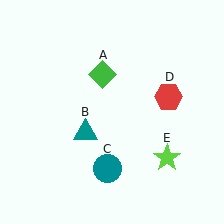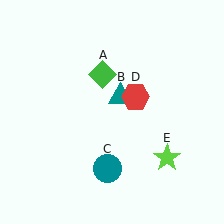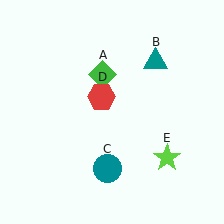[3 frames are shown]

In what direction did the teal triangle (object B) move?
The teal triangle (object B) moved up and to the right.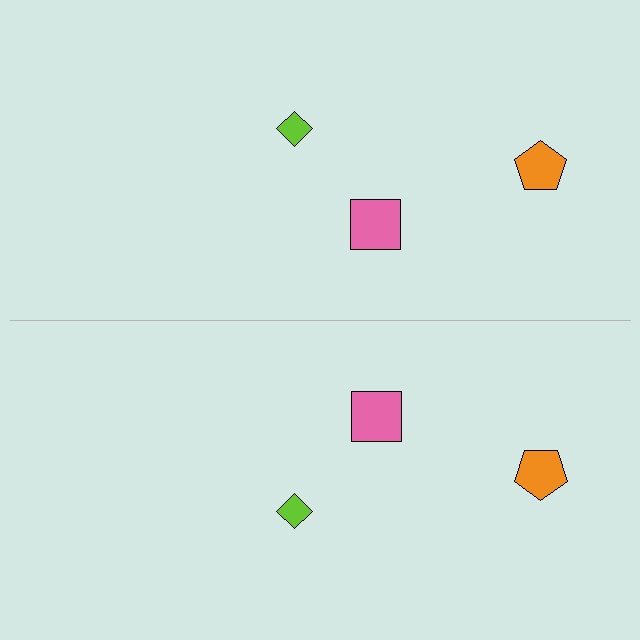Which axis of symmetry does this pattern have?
The pattern has a horizontal axis of symmetry running through the center of the image.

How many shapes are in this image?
There are 6 shapes in this image.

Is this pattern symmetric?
Yes, this pattern has bilateral (reflection) symmetry.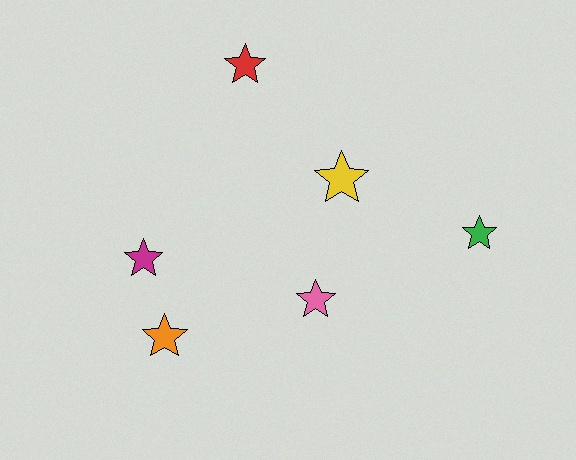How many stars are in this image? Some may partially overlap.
There are 6 stars.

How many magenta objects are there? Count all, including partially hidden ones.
There is 1 magenta object.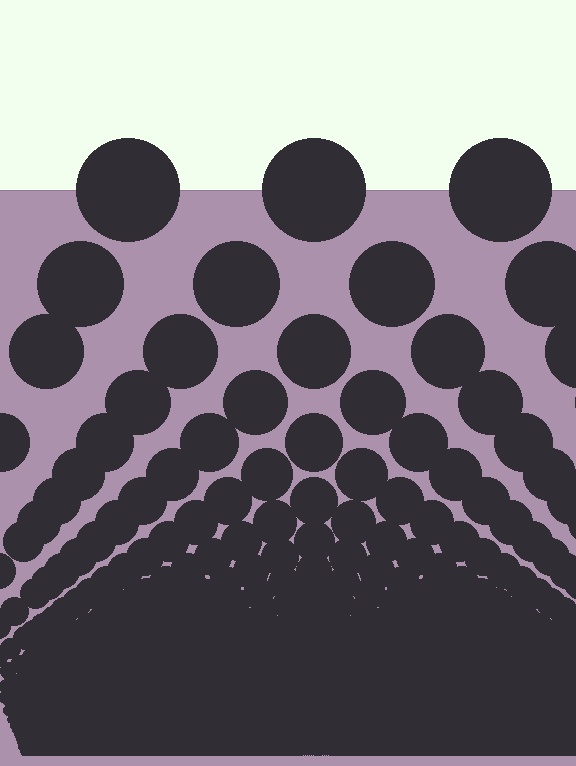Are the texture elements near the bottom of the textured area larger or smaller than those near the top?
Smaller. The gradient is inverted — elements near the bottom are smaller and denser.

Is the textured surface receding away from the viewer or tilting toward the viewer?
The surface appears to tilt toward the viewer. Texture elements get larger and sparser toward the top.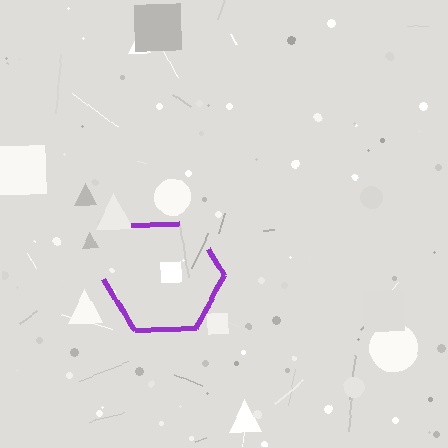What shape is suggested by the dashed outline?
The dashed outline suggests a hexagon.